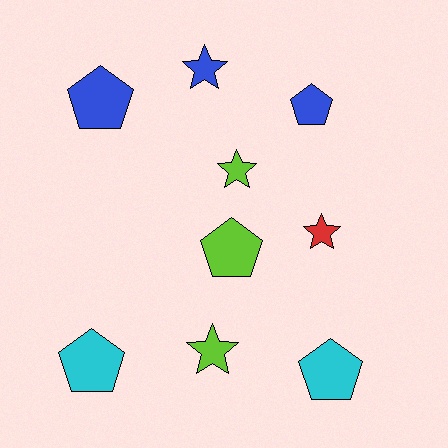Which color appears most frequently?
Blue, with 3 objects.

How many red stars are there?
There is 1 red star.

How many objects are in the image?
There are 9 objects.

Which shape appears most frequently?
Pentagon, with 5 objects.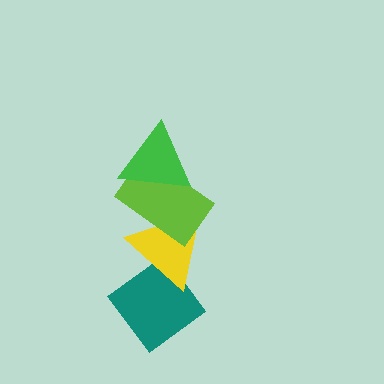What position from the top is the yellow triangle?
The yellow triangle is 3rd from the top.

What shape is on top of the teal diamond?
The yellow triangle is on top of the teal diamond.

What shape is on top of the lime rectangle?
The green triangle is on top of the lime rectangle.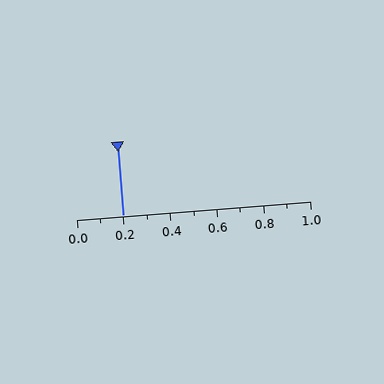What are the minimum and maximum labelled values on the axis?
The axis runs from 0.0 to 1.0.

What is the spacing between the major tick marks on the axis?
The major ticks are spaced 0.2 apart.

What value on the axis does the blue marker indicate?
The marker indicates approximately 0.2.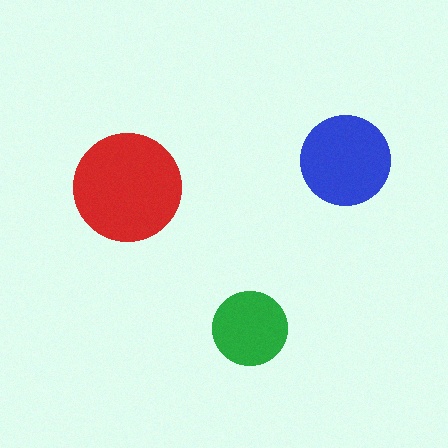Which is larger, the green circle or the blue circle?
The blue one.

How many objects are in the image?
There are 3 objects in the image.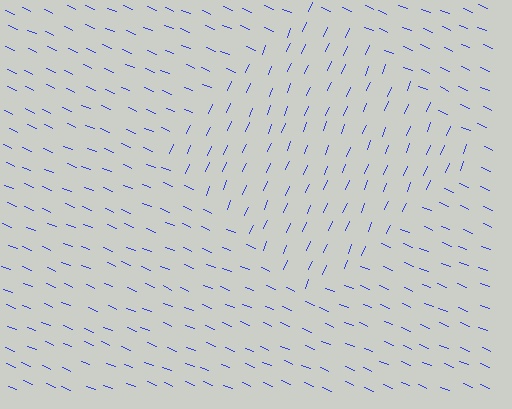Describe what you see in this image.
The image is filled with small blue line segments. A diamond region in the image has lines oriented differently from the surrounding lines, creating a visible texture boundary.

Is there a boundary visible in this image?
Yes, there is a texture boundary formed by a change in line orientation.